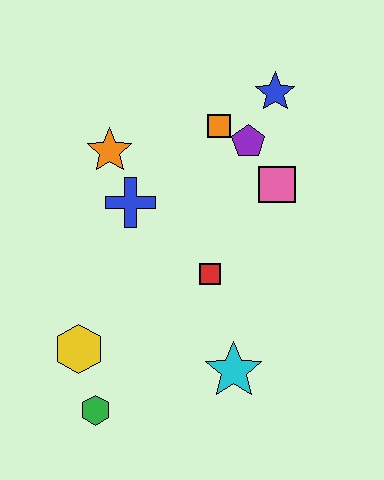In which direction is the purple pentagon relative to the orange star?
The purple pentagon is to the right of the orange star.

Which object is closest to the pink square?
The purple pentagon is closest to the pink square.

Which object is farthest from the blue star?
The green hexagon is farthest from the blue star.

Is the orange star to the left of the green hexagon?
No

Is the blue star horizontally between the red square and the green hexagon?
No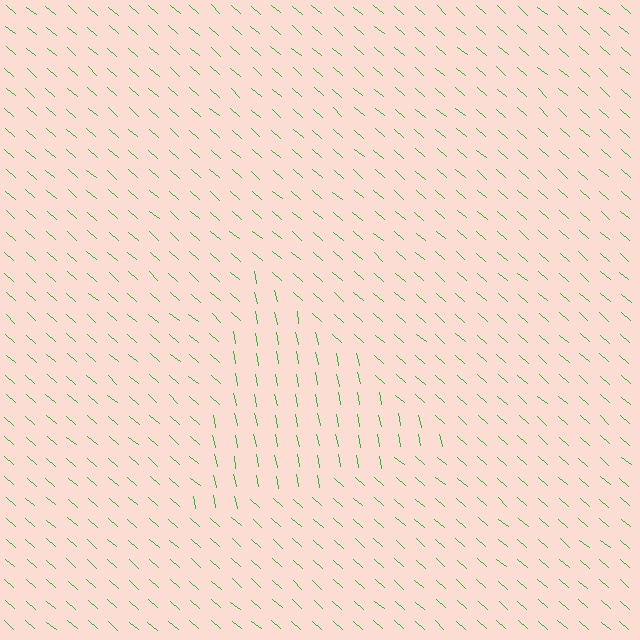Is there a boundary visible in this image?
Yes, there is a texture boundary formed by a change in line orientation.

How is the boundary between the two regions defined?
The boundary is defined purely by a change in line orientation (approximately 38 degrees difference). All lines are the same color and thickness.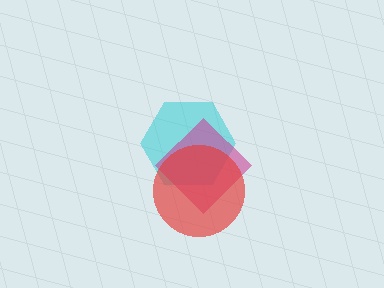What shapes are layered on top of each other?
The layered shapes are: a cyan hexagon, a magenta diamond, a red circle.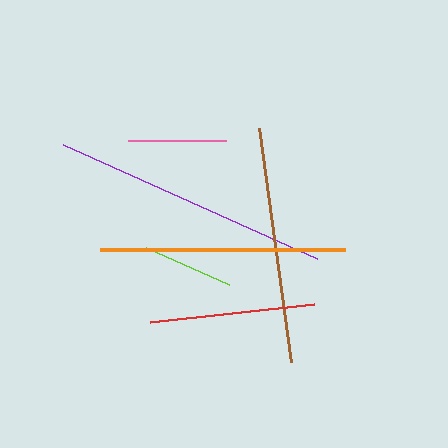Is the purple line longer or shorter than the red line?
The purple line is longer than the red line.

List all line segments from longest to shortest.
From longest to shortest: purple, orange, brown, red, pink, lime.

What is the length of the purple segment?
The purple segment is approximately 279 pixels long.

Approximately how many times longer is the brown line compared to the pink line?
The brown line is approximately 2.4 times the length of the pink line.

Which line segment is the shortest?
The lime line is the shortest at approximately 90 pixels.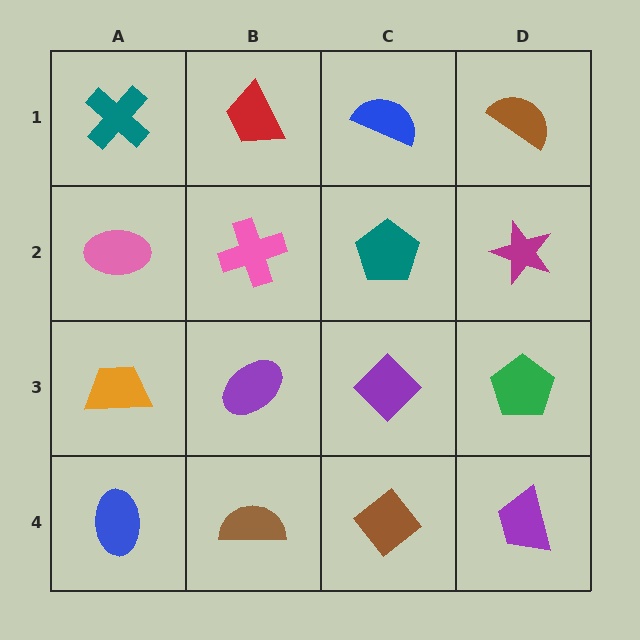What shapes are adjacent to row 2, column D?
A brown semicircle (row 1, column D), a green pentagon (row 3, column D), a teal pentagon (row 2, column C).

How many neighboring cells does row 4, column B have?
3.